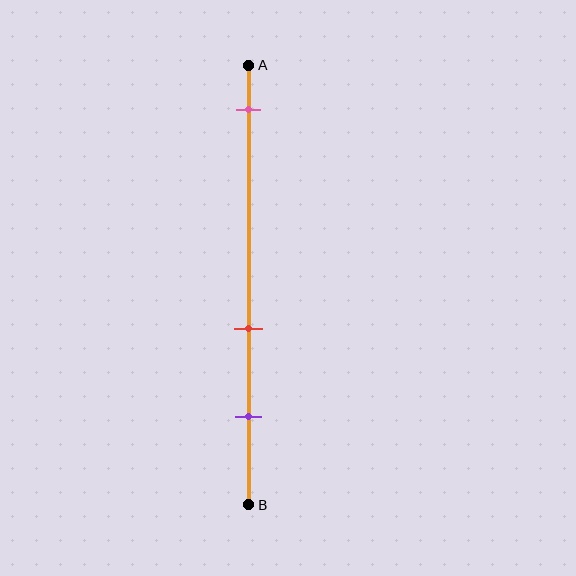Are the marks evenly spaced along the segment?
No, the marks are not evenly spaced.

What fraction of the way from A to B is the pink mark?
The pink mark is approximately 10% (0.1) of the way from A to B.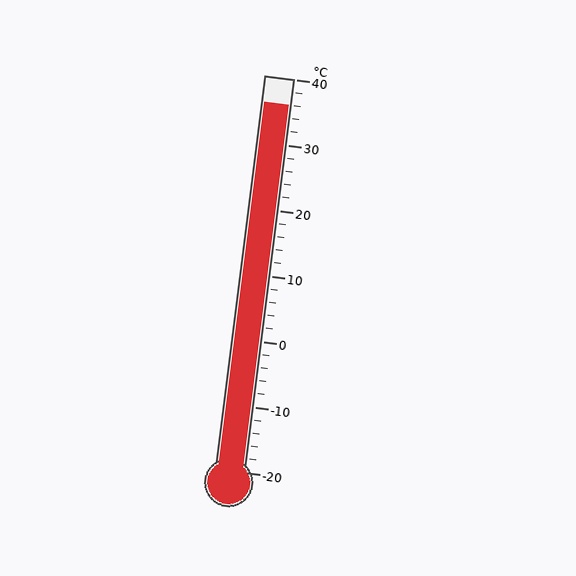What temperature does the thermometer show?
The thermometer shows approximately 36°C.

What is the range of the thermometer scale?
The thermometer scale ranges from -20°C to 40°C.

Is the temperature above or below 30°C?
The temperature is above 30°C.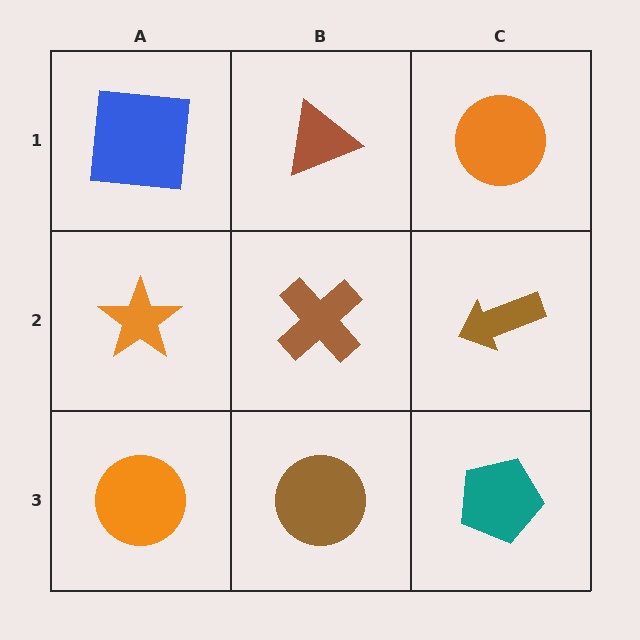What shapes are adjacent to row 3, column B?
A brown cross (row 2, column B), an orange circle (row 3, column A), a teal pentagon (row 3, column C).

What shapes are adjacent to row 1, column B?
A brown cross (row 2, column B), a blue square (row 1, column A), an orange circle (row 1, column C).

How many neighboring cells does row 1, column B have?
3.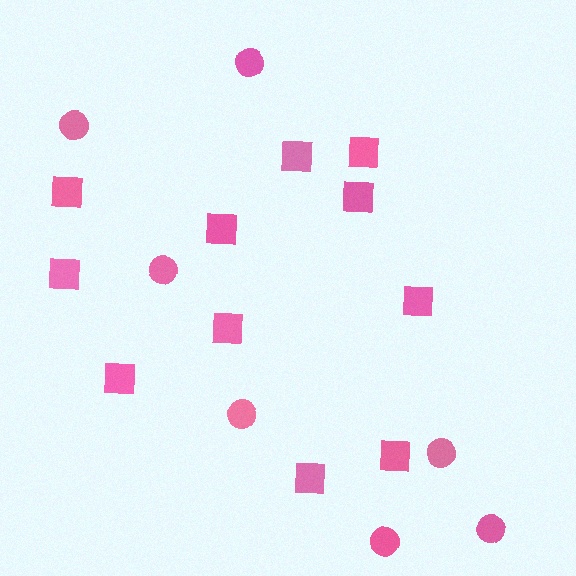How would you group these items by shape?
There are 2 groups: one group of squares (11) and one group of circles (7).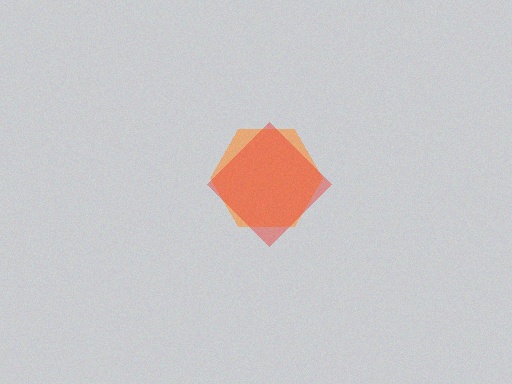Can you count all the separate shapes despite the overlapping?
Yes, there are 2 separate shapes.